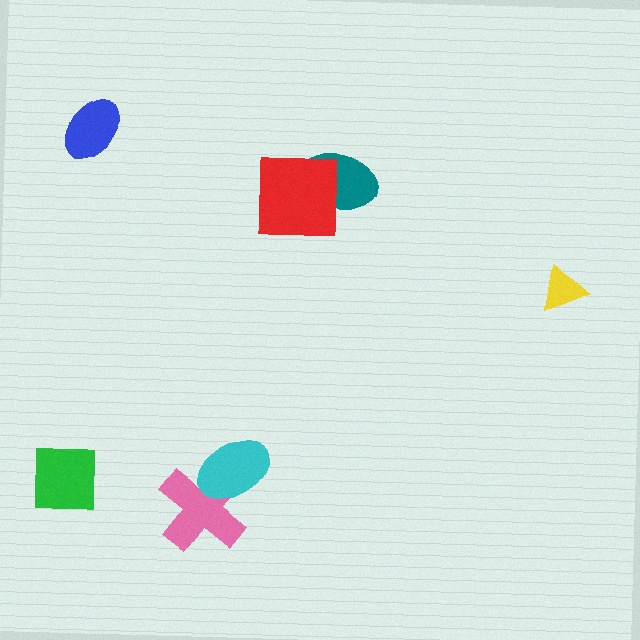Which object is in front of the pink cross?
The cyan ellipse is in front of the pink cross.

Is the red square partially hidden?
No, no other shape covers it.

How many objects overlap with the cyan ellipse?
1 object overlaps with the cyan ellipse.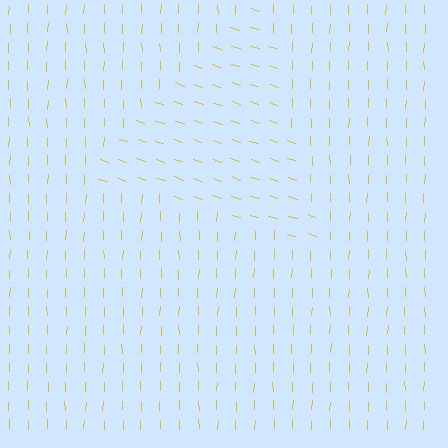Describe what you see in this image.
The image is filled with small yellow line segments. A triangle region in the image has lines oriented differently from the surrounding lines, creating a visible texture boundary.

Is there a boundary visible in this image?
Yes, there is a texture boundary formed by a change in line orientation.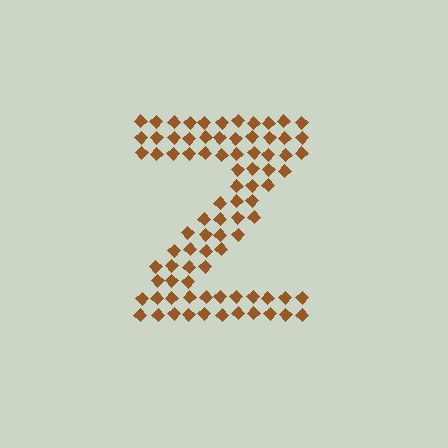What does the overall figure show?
The overall figure shows the letter Z.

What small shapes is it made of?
It is made of small diamonds.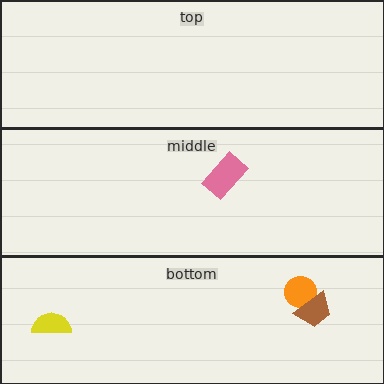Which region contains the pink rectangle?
The middle region.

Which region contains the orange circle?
The bottom region.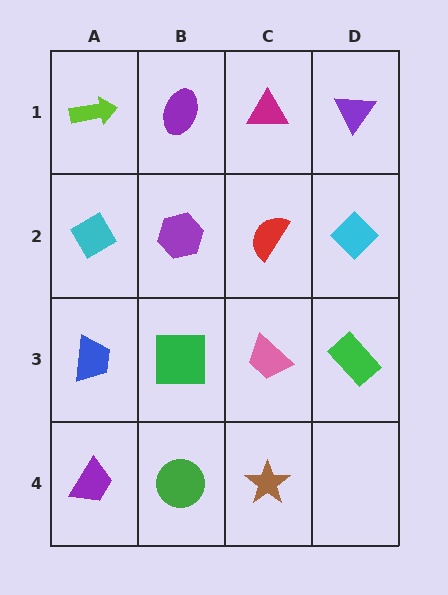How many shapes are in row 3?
4 shapes.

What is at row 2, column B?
A purple hexagon.